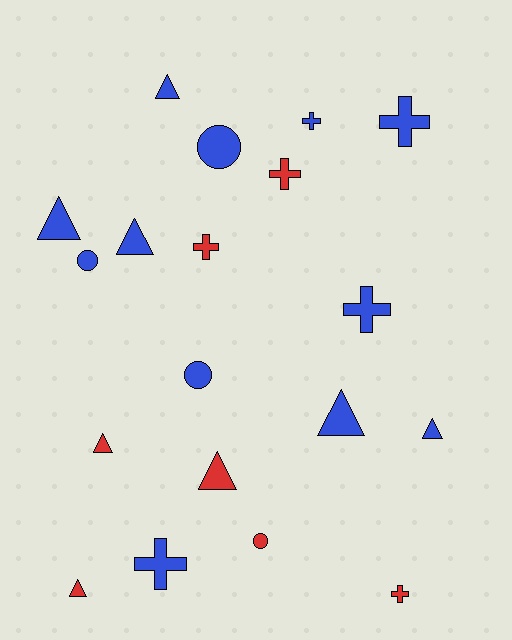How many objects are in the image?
There are 19 objects.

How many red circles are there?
There is 1 red circle.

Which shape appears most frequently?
Triangle, with 8 objects.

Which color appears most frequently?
Blue, with 12 objects.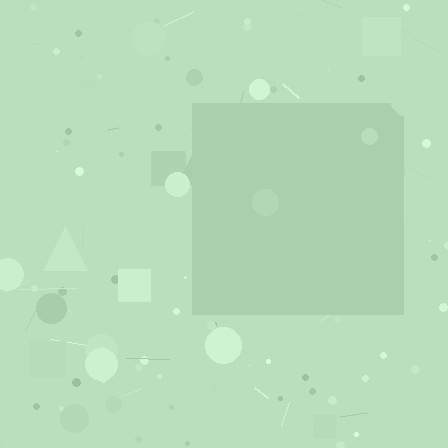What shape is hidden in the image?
A square is hidden in the image.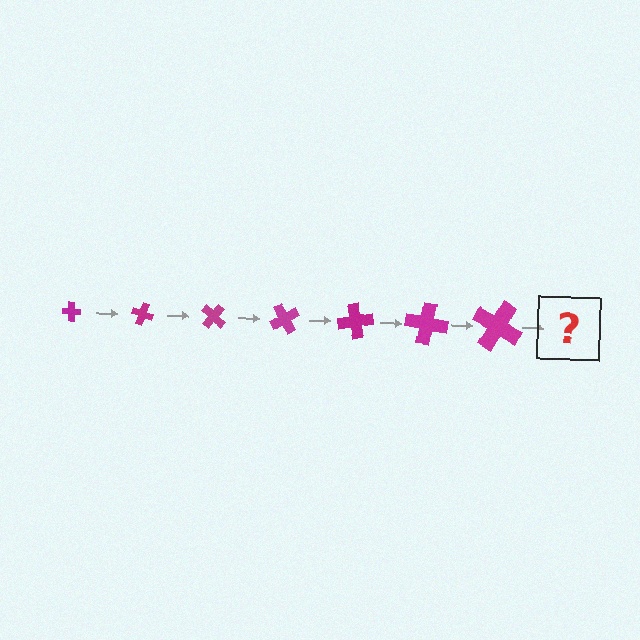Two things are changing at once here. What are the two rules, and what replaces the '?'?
The two rules are that the cross grows larger each step and it rotates 20 degrees each step. The '?' should be a cross, larger than the previous one and rotated 140 degrees from the start.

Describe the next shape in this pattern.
It should be a cross, larger than the previous one and rotated 140 degrees from the start.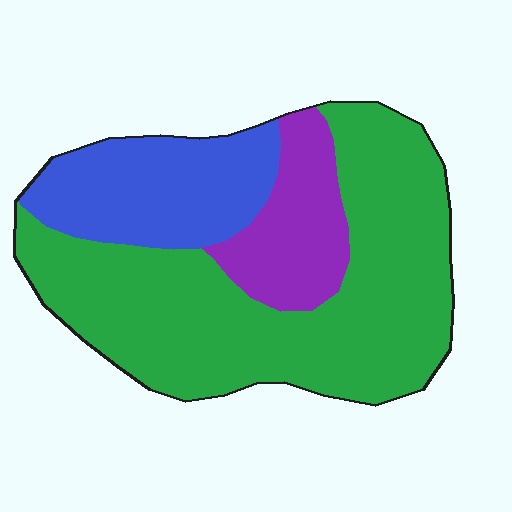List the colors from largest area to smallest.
From largest to smallest: green, blue, purple.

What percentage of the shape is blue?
Blue covers 23% of the shape.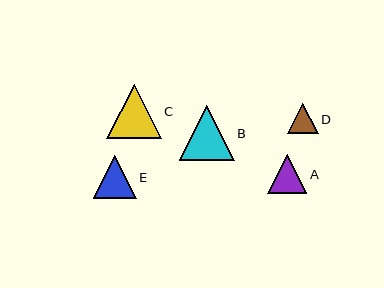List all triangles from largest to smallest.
From largest to smallest: B, C, E, A, D.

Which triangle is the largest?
Triangle B is the largest with a size of approximately 55 pixels.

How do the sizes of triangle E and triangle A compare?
Triangle E and triangle A are approximately the same size.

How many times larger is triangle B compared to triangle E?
Triangle B is approximately 1.3 times the size of triangle E.